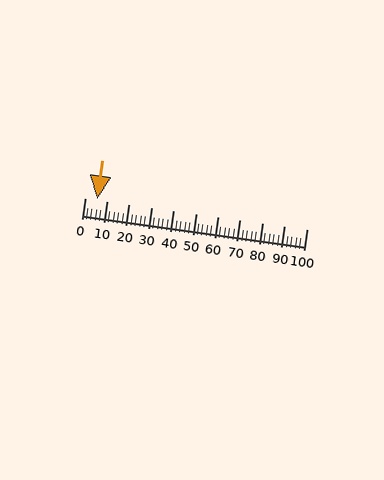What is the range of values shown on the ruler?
The ruler shows values from 0 to 100.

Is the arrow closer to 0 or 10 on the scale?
The arrow is closer to 10.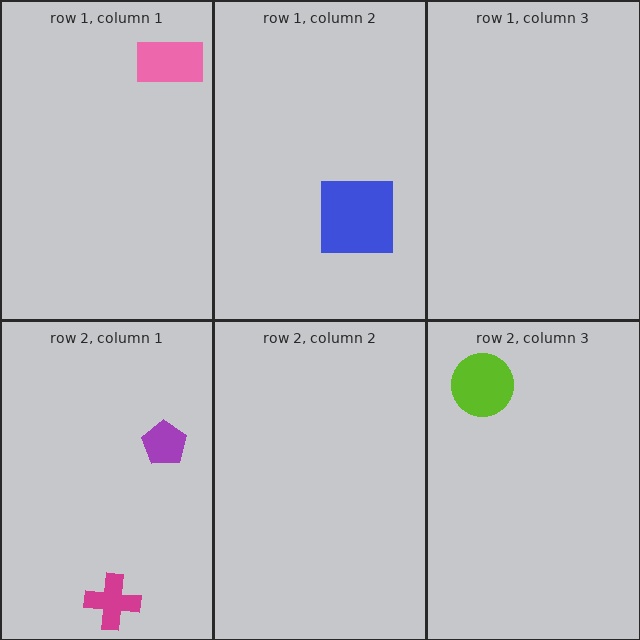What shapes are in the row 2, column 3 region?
The lime circle.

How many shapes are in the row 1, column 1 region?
1.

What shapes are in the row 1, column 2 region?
The blue square.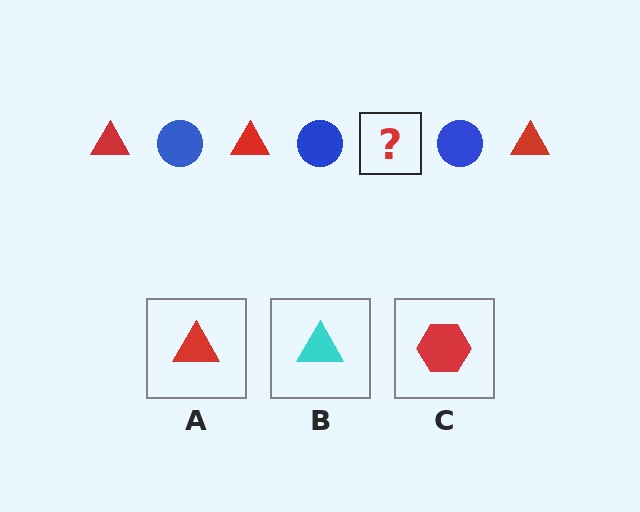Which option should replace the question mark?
Option A.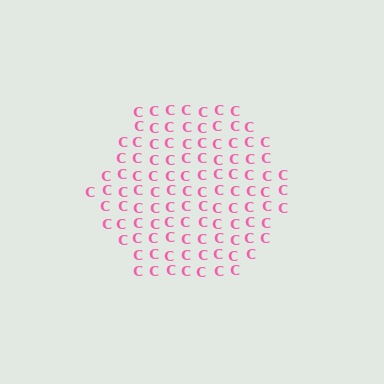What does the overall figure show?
The overall figure shows a hexagon.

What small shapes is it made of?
It is made of small letter C's.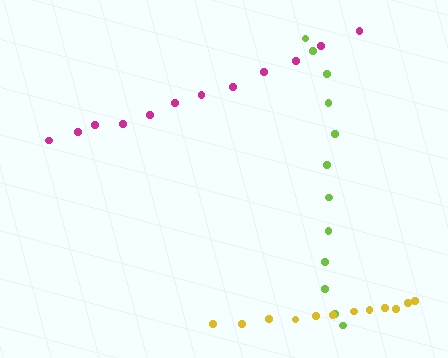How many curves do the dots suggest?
There are 3 distinct paths.